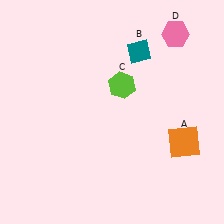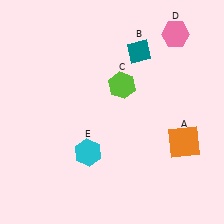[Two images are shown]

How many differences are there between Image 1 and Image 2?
There is 1 difference between the two images.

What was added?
A cyan hexagon (E) was added in Image 2.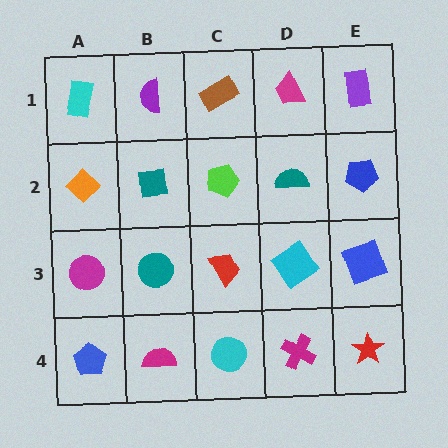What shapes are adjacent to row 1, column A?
An orange diamond (row 2, column A), a purple semicircle (row 1, column B).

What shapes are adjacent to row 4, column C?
A red trapezoid (row 3, column C), a magenta semicircle (row 4, column B), a magenta cross (row 4, column D).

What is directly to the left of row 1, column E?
A magenta trapezoid.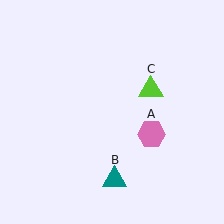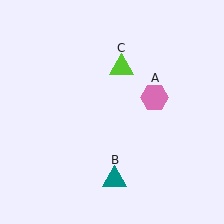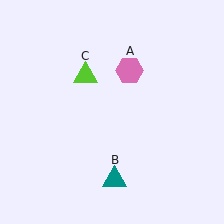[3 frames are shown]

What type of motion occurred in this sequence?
The pink hexagon (object A), lime triangle (object C) rotated counterclockwise around the center of the scene.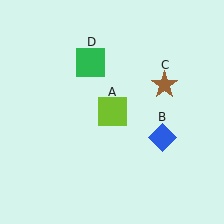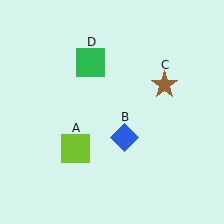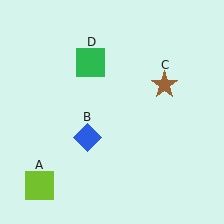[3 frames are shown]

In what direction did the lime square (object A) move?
The lime square (object A) moved down and to the left.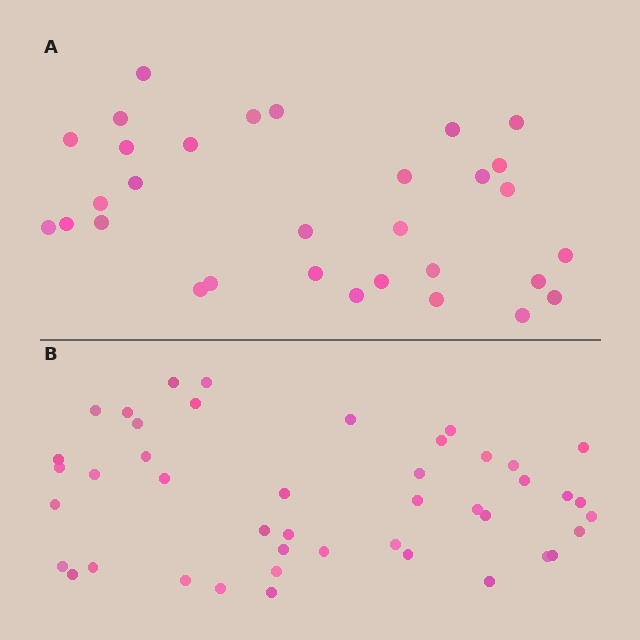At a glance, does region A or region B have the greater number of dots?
Region B (the bottom region) has more dots.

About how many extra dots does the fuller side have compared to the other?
Region B has approximately 15 more dots than region A.